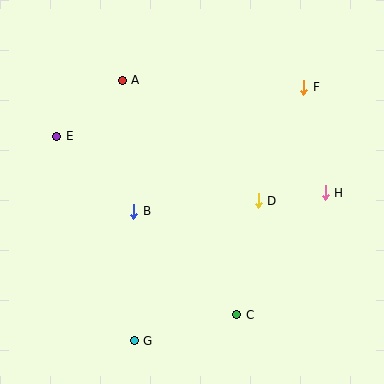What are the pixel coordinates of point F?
Point F is at (304, 87).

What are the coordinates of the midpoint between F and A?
The midpoint between F and A is at (213, 84).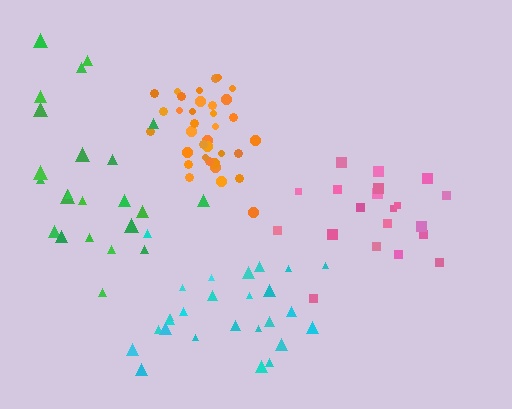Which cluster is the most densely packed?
Orange.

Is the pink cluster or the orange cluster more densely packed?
Orange.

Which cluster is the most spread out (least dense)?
Green.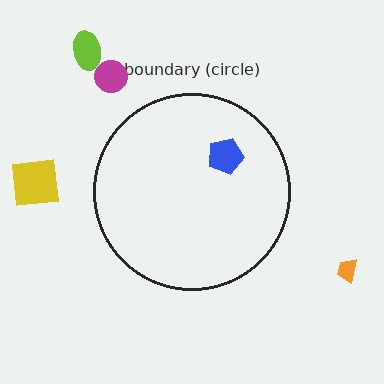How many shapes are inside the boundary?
1 inside, 4 outside.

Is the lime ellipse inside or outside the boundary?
Outside.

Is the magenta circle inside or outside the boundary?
Outside.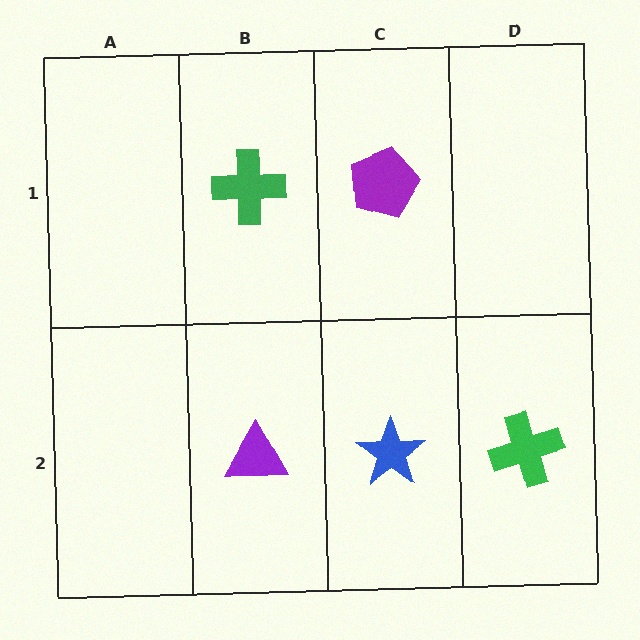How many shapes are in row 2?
3 shapes.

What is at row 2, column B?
A purple triangle.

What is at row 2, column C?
A blue star.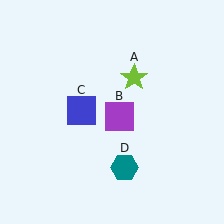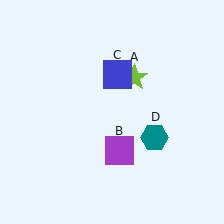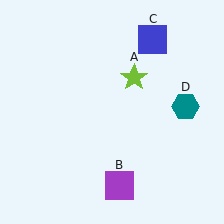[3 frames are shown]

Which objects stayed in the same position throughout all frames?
Lime star (object A) remained stationary.